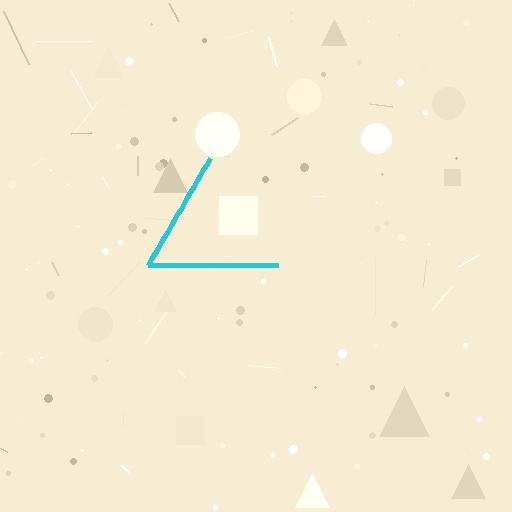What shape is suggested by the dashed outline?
The dashed outline suggests a triangle.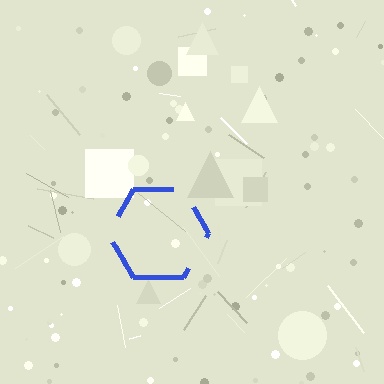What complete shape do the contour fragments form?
The contour fragments form a hexagon.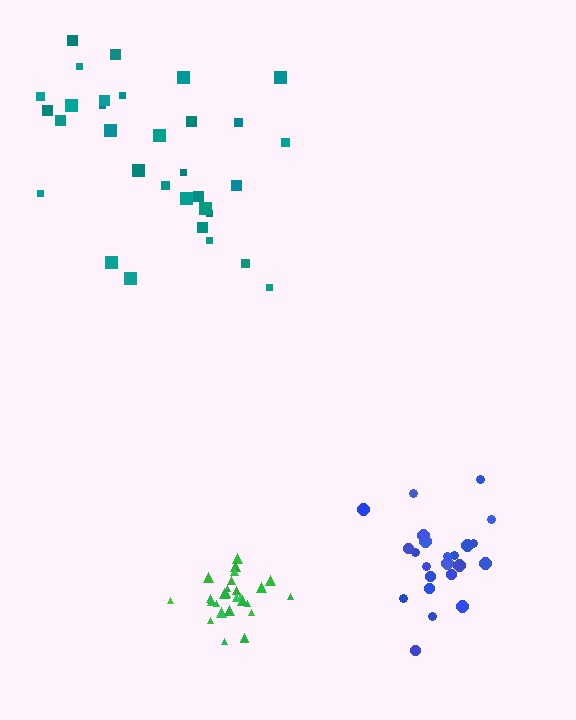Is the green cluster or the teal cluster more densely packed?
Green.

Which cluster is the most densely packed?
Green.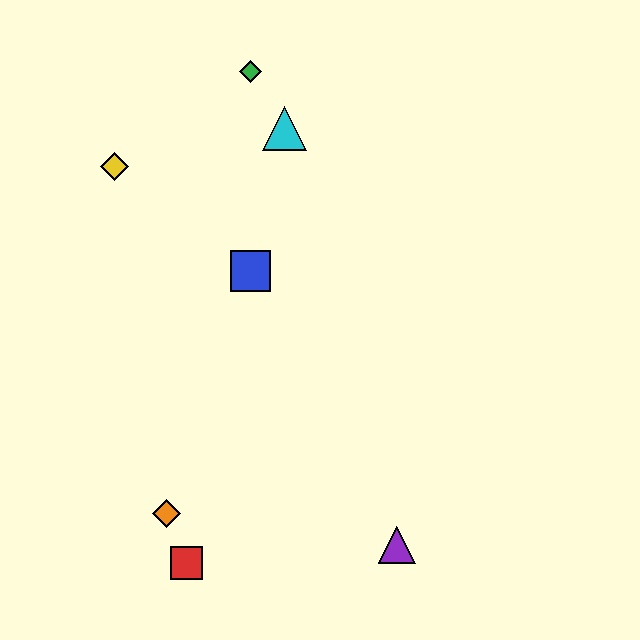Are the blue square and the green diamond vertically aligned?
Yes, both are at x≈250.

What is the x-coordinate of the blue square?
The blue square is at x≈250.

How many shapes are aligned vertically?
2 shapes (the blue square, the green diamond) are aligned vertically.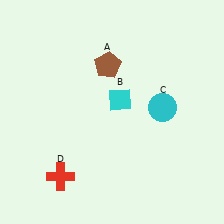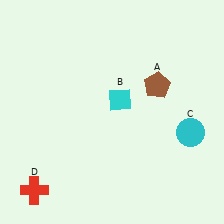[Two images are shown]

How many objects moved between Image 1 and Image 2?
3 objects moved between the two images.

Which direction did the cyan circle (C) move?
The cyan circle (C) moved right.